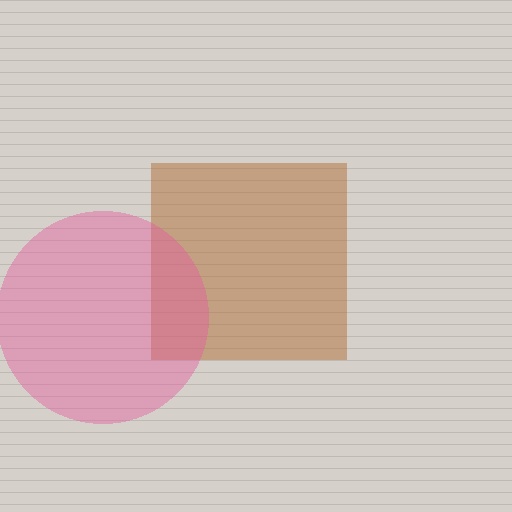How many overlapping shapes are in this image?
There are 2 overlapping shapes in the image.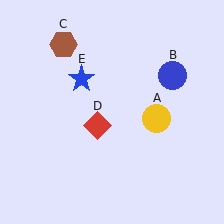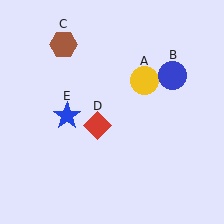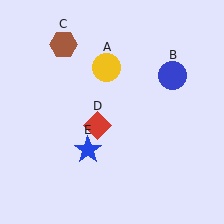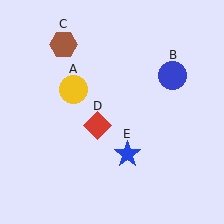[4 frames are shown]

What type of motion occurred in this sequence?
The yellow circle (object A), blue star (object E) rotated counterclockwise around the center of the scene.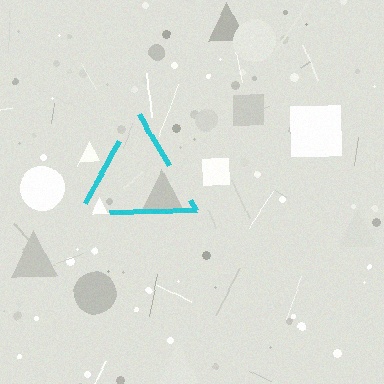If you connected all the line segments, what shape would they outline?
They would outline a triangle.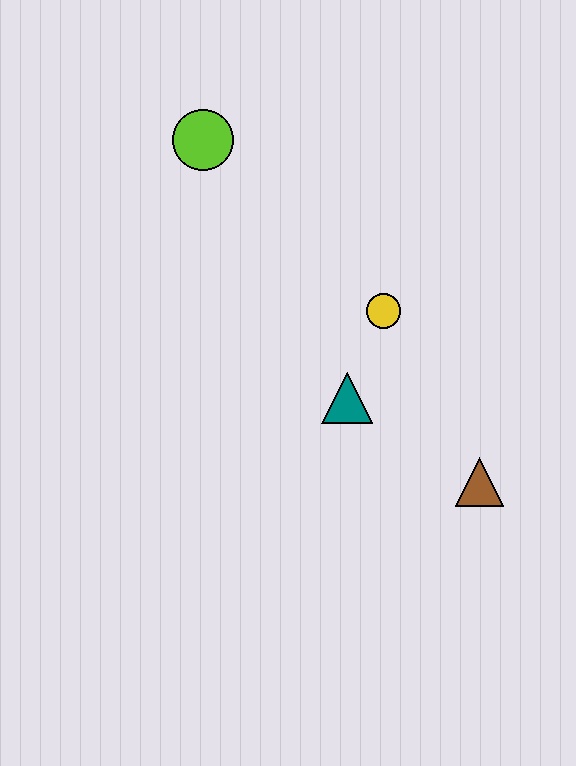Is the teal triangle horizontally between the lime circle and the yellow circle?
Yes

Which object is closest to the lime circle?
The yellow circle is closest to the lime circle.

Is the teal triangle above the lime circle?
No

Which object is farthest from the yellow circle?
The lime circle is farthest from the yellow circle.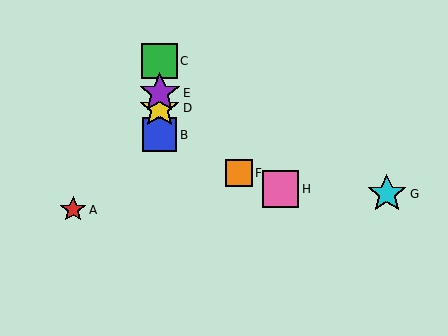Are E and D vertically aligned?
Yes, both are at x≈160.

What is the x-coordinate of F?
Object F is at x≈239.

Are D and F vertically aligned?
No, D is at x≈160 and F is at x≈239.